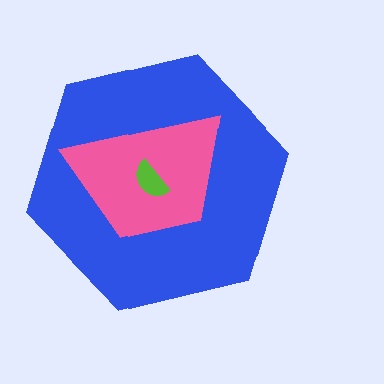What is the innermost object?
The lime semicircle.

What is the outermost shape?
The blue hexagon.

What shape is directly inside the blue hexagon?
The pink trapezoid.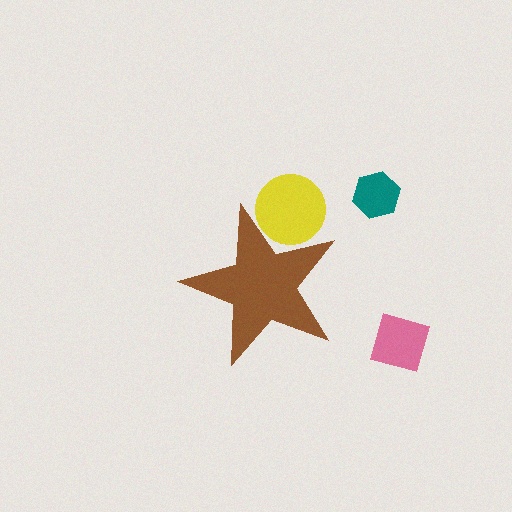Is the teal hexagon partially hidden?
No, the teal hexagon is fully visible.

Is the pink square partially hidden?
No, the pink square is fully visible.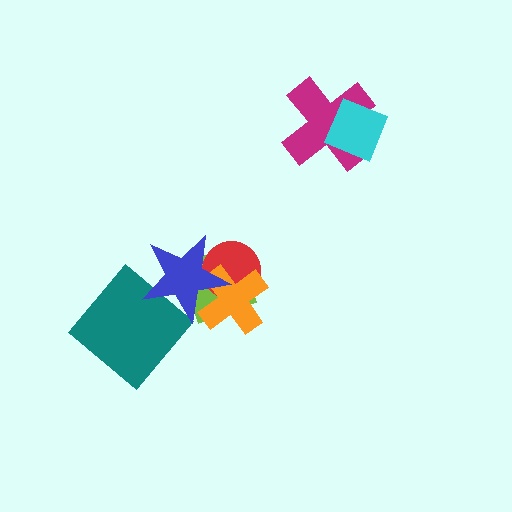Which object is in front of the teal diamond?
The blue star is in front of the teal diamond.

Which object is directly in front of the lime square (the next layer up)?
The red circle is directly in front of the lime square.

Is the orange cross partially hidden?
Yes, it is partially covered by another shape.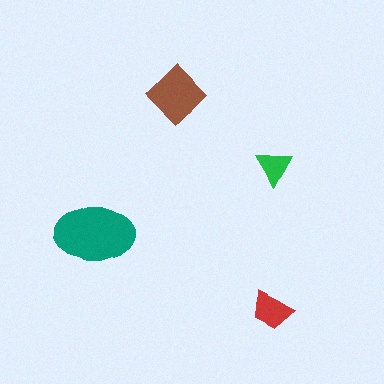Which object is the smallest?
The green triangle.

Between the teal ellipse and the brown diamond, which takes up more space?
The teal ellipse.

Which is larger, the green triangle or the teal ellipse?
The teal ellipse.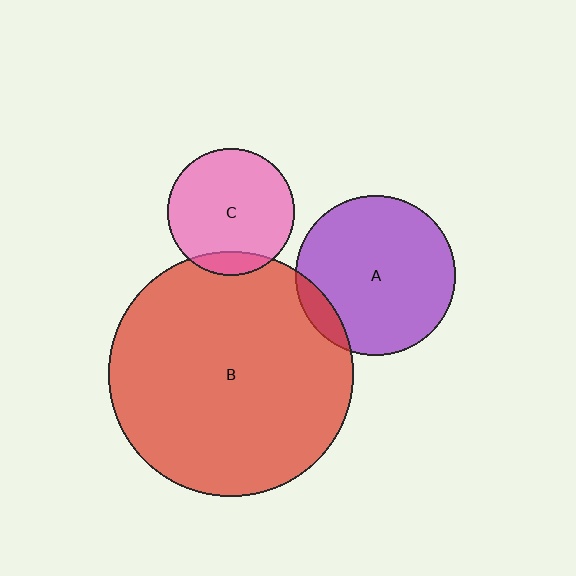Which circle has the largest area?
Circle B (red).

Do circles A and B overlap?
Yes.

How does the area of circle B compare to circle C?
Approximately 3.7 times.